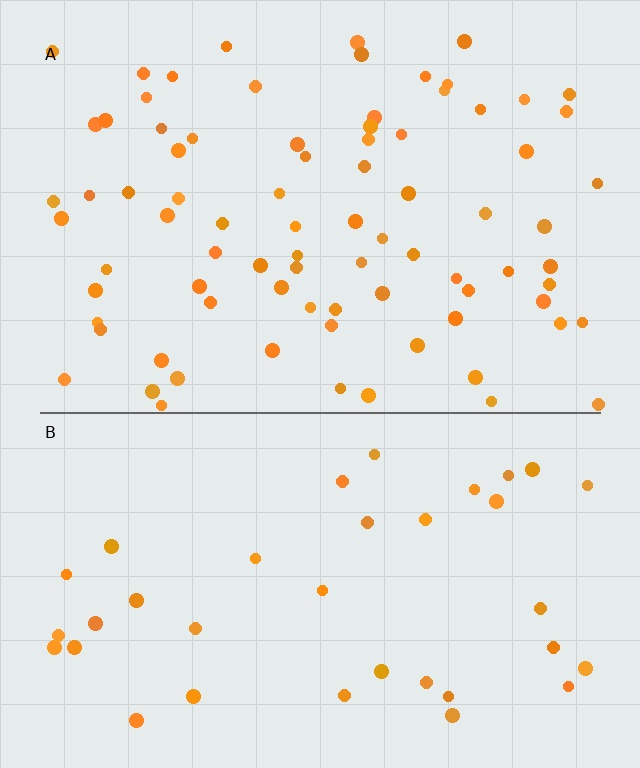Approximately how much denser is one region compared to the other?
Approximately 2.3× — region A over region B.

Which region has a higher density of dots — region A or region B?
A (the top).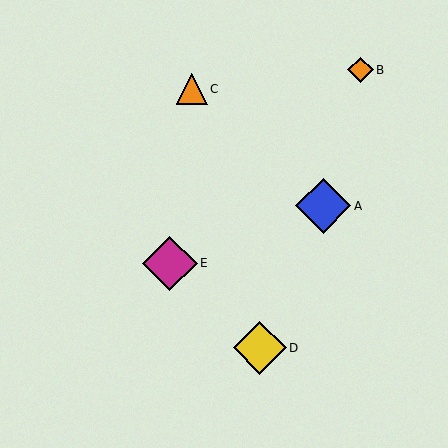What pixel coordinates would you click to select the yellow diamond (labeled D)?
Click at (260, 348) to select the yellow diamond D.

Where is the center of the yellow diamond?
The center of the yellow diamond is at (260, 348).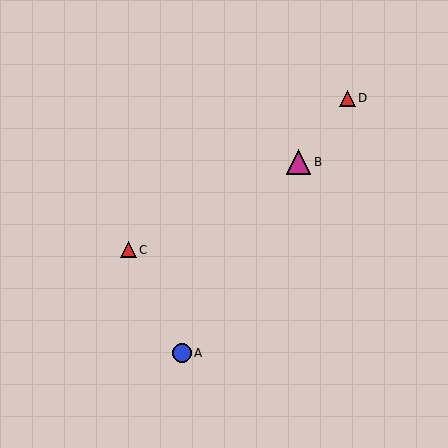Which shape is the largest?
The magenta triangle (labeled B) is the largest.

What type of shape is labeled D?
Shape D is a red triangle.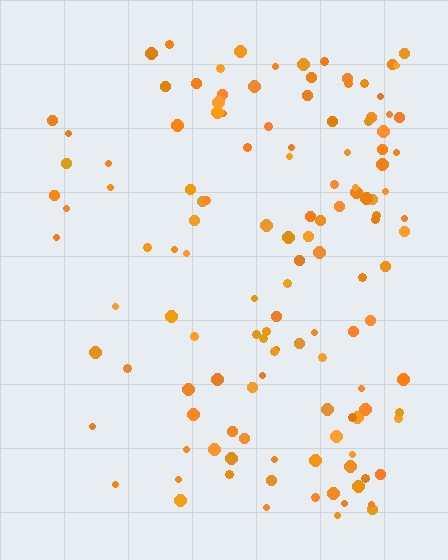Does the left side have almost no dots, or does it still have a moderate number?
Still a moderate number, just noticeably fewer than the right.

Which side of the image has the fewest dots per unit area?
The left.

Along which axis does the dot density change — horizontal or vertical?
Horizontal.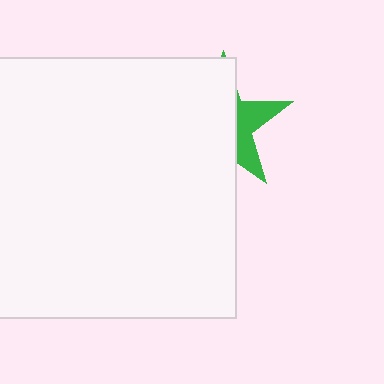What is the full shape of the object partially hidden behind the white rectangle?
The partially hidden object is a green star.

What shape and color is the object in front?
The object in front is a white rectangle.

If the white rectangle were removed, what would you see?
You would see the complete green star.